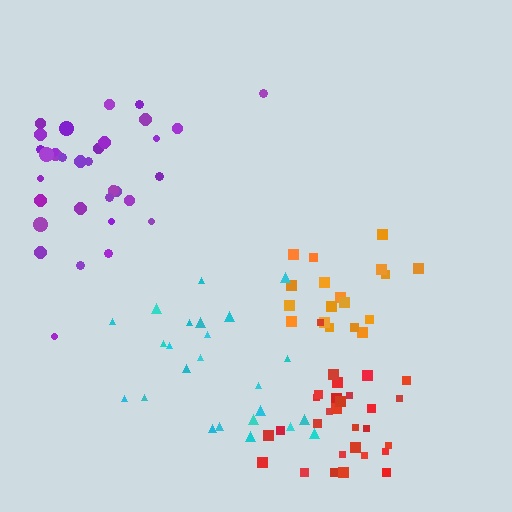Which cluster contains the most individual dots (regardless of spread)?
Purple (34).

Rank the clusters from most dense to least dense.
orange, red, purple, cyan.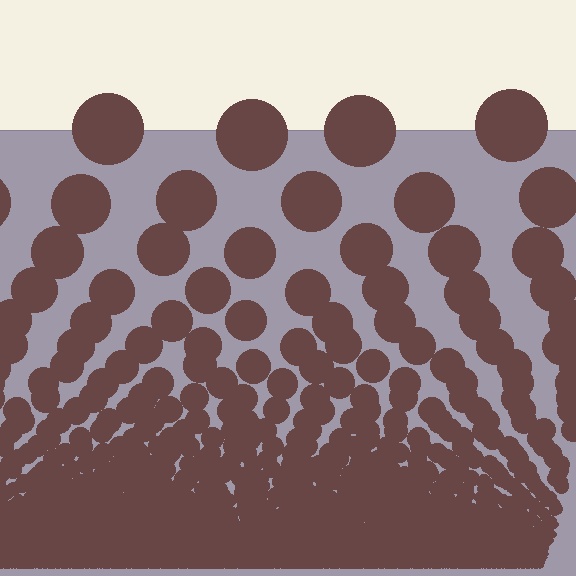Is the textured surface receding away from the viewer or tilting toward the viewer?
The surface appears to tilt toward the viewer. Texture elements get larger and sparser toward the top.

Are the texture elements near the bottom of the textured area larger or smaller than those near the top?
Smaller. The gradient is inverted — elements near the bottom are smaller and denser.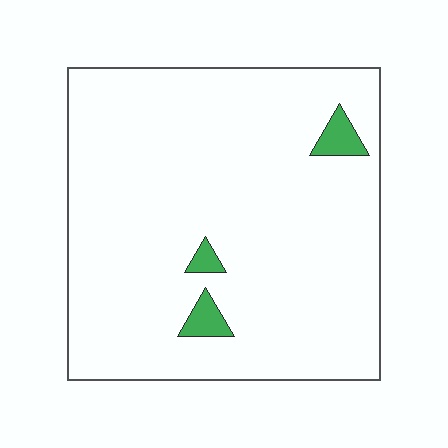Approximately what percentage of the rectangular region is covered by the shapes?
Approximately 5%.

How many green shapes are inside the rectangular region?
3.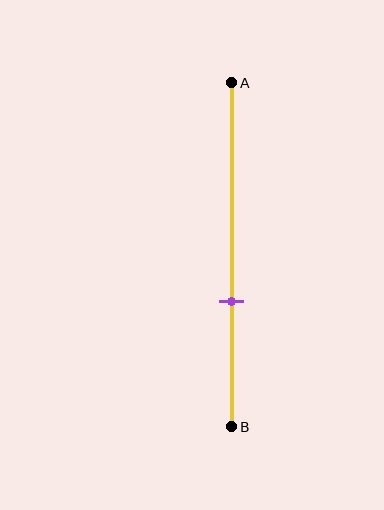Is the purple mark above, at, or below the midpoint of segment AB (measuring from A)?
The purple mark is below the midpoint of segment AB.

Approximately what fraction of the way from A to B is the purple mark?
The purple mark is approximately 65% of the way from A to B.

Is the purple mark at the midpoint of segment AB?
No, the mark is at about 65% from A, not at the 50% midpoint.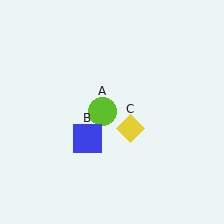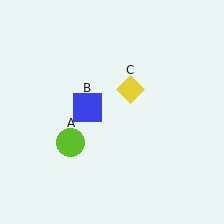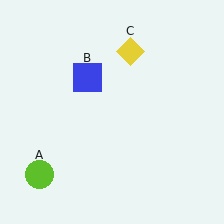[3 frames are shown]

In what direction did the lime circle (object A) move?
The lime circle (object A) moved down and to the left.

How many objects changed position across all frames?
3 objects changed position: lime circle (object A), blue square (object B), yellow diamond (object C).